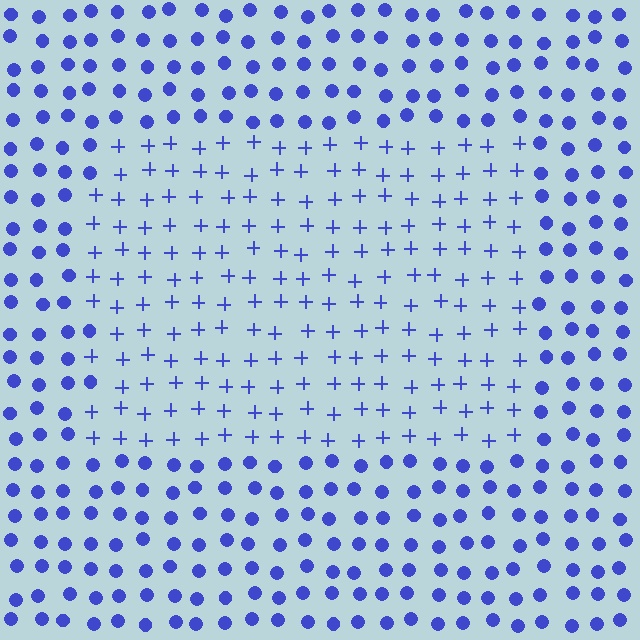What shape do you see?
I see a rectangle.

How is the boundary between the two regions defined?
The boundary is defined by a change in element shape: plus signs inside vs. circles outside. All elements share the same color and spacing.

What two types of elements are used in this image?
The image uses plus signs inside the rectangle region and circles outside it.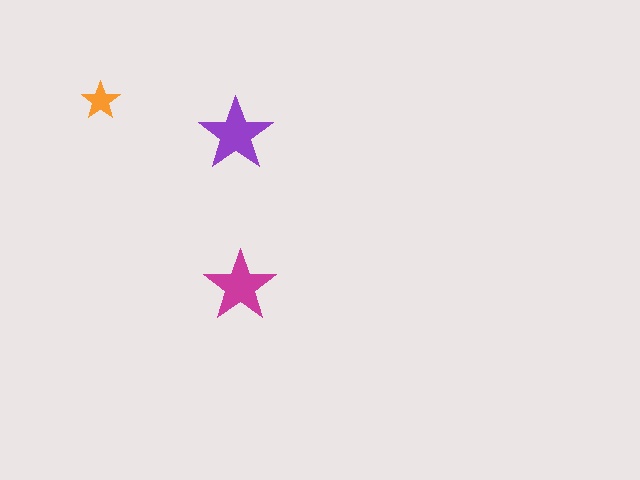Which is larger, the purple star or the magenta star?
The purple one.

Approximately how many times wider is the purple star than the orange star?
About 2 times wider.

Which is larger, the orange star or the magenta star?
The magenta one.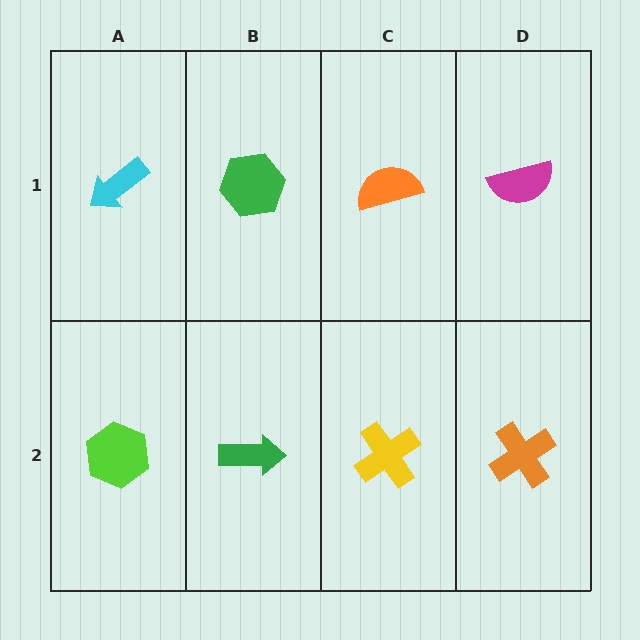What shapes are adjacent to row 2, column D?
A magenta semicircle (row 1, column D), a yellow cross (row 2, column C).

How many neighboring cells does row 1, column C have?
3.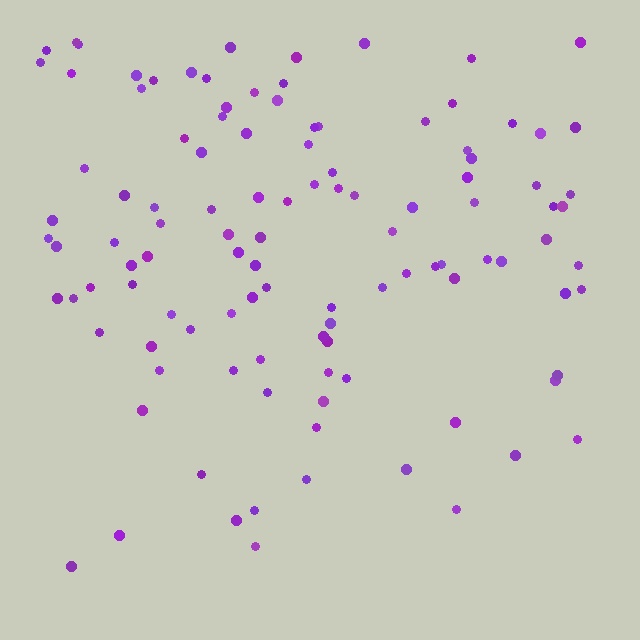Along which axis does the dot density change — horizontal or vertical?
Vertical.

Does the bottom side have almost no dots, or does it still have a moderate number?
Still a moderate number, just noticeably fewer than the top.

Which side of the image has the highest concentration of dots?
The top.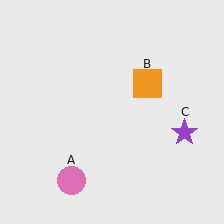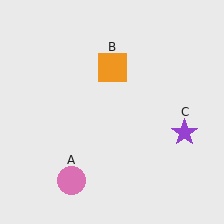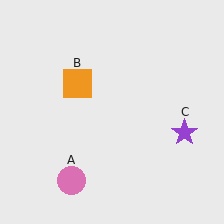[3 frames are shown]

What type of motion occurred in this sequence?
The orange square (object B) rotated counterclockwise around the center of the scene.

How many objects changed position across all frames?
1 object changed position: orange square (object B).